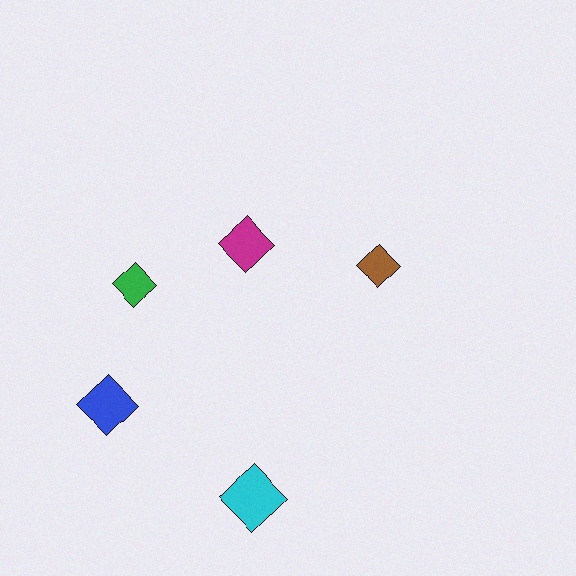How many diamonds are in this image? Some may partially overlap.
There are 5 diamonds.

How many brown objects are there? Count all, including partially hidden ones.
There is 1 brown object.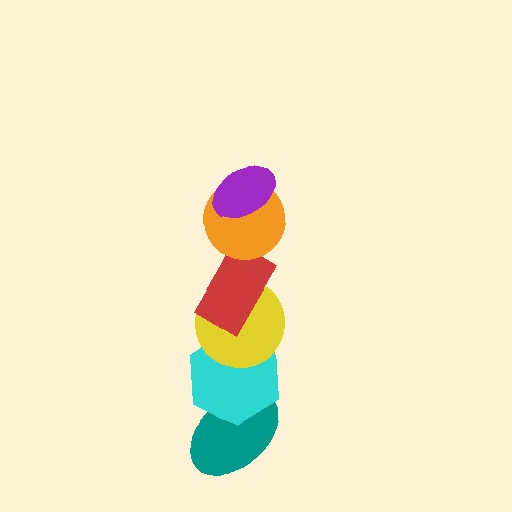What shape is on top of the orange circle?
The purple ellipse is on top of the orange circle.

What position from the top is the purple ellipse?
The purple ellipse is 1st from the top.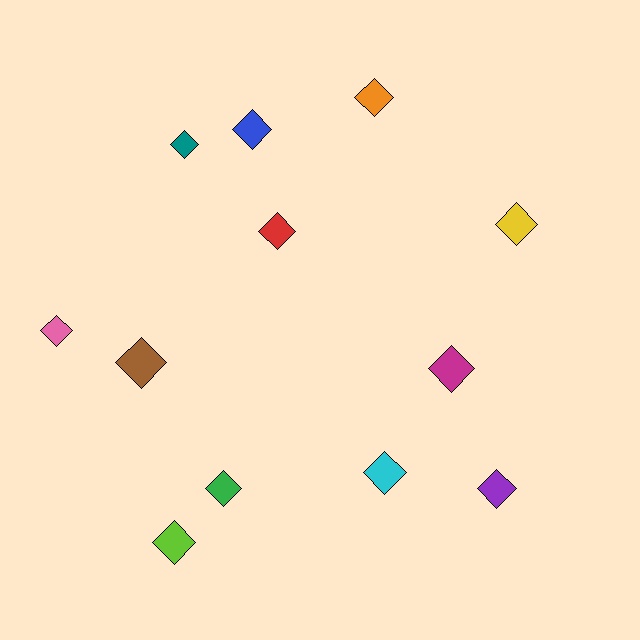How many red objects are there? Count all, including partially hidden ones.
There is 1 red object.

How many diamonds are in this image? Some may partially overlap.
There are 12 diamonds.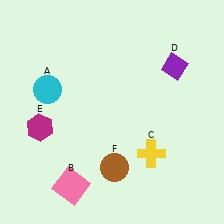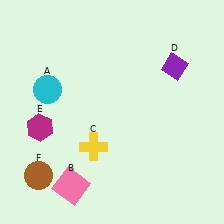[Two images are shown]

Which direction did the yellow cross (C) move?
The yellow cross (C) moved left.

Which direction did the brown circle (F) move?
The brown circle (F) moved left.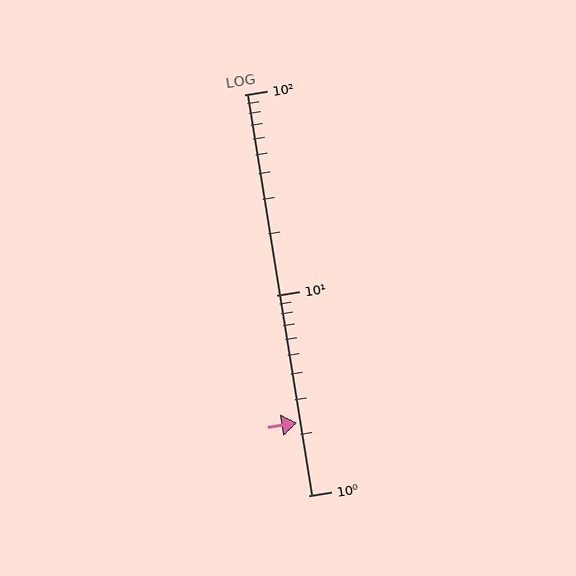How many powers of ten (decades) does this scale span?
The scale spans 2 decades, from 1 to 100.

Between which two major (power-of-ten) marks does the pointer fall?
The pointer is between 1 and 10.